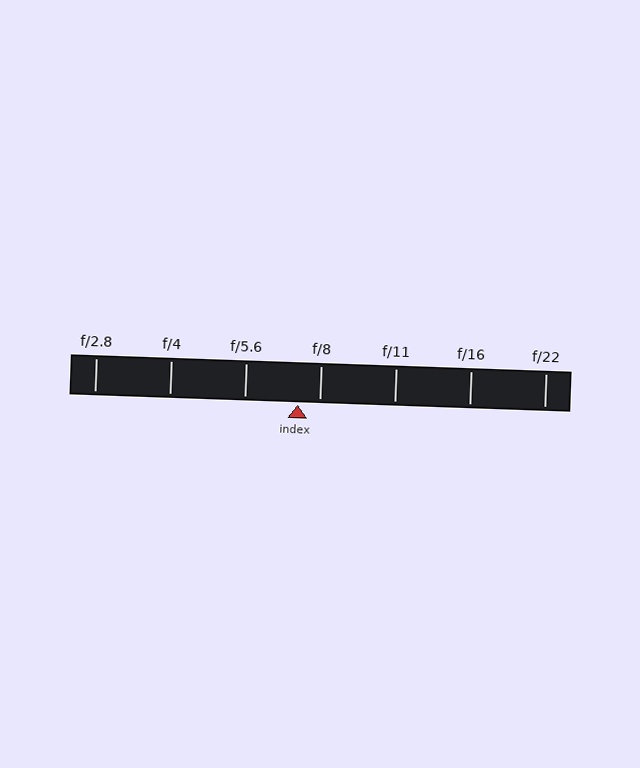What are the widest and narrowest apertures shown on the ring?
The widest aperture shown is f/2.8 and the narrowest is f/22.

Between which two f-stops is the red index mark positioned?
The index mark is between f/5.6 and f/8.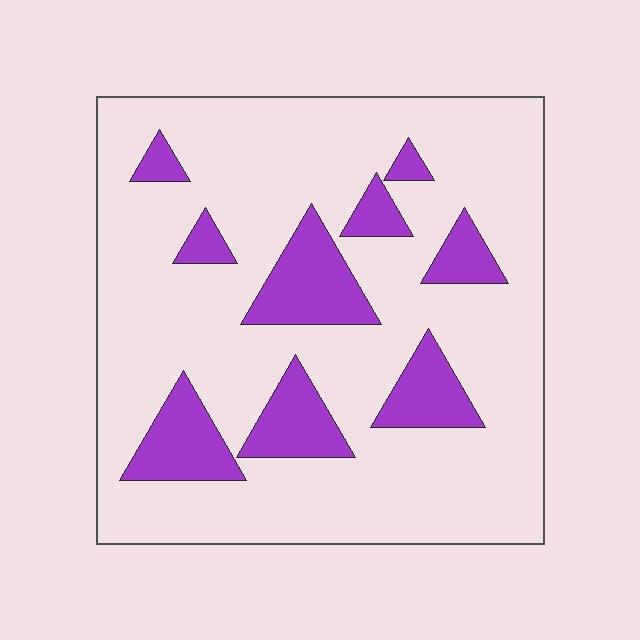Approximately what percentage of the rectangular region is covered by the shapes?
Approximately 20%.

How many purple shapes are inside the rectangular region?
9.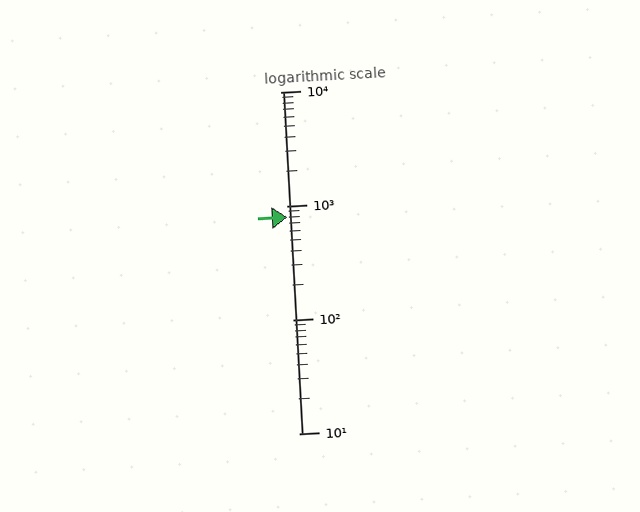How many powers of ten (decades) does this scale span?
The scale spans 3 decades, from 10 to 10000.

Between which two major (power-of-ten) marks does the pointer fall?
The pointer is between 100 and 1000.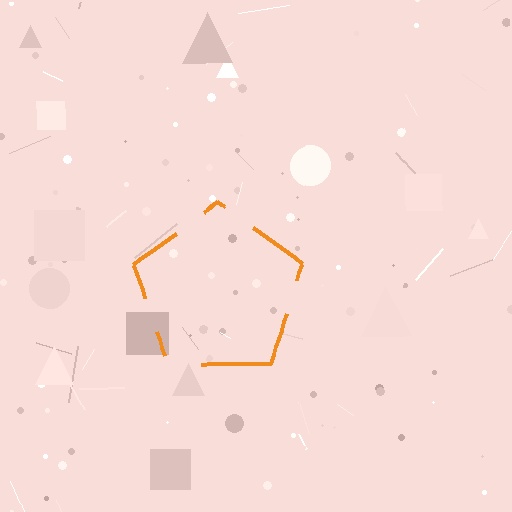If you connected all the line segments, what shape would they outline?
They would outline a pentagon.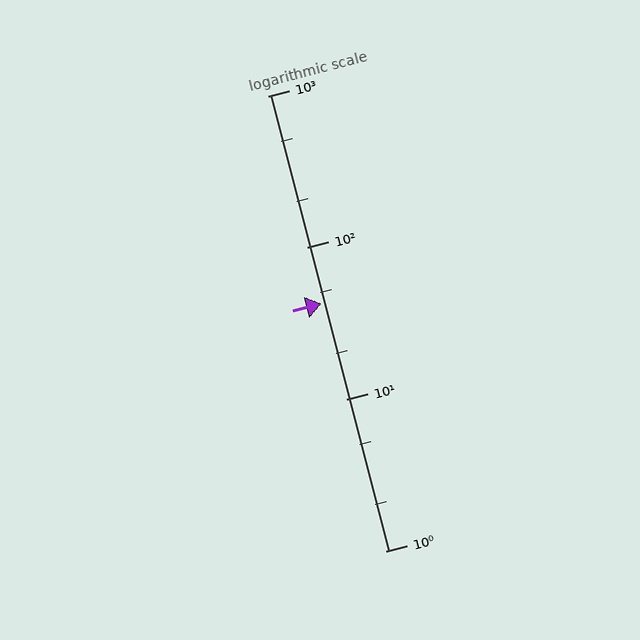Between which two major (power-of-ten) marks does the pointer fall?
The pointer is between 10 and 100.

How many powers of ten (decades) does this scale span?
The scale spans 3 decades, from 1 to 1000.